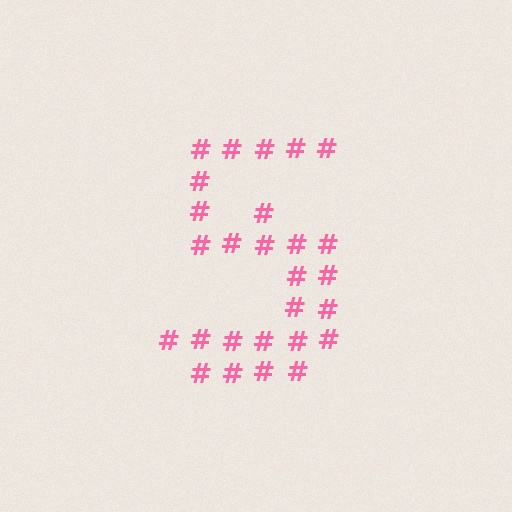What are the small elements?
The small elements are hash symbols.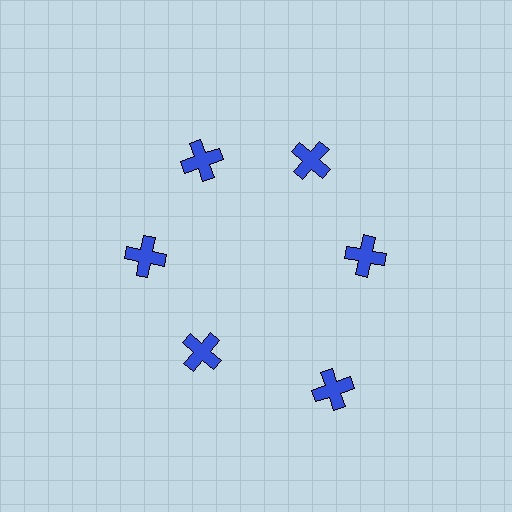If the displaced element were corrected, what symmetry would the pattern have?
It would have 6-fold rotational symmetry — the pattern would map onto itself every 60 degrees.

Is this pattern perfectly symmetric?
No. The 6 blue crosses are arranged in a ring, but one element near the 5 o'clock position is pushed outward from the center, breaking the 6-fold rotational symmetry.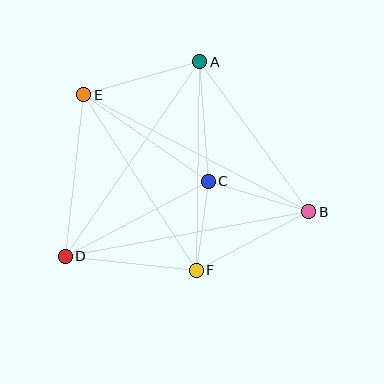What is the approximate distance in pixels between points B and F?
The distance between B and F is approximately 126 pixels.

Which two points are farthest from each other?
Points B and E are farthest from each other.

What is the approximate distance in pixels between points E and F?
The distance between E and F is approximately 209 pixels.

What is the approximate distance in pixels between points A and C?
The distance between A and C is approximately 120 pixels.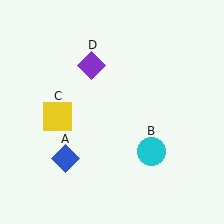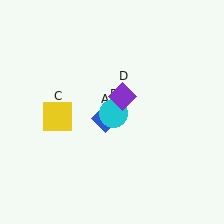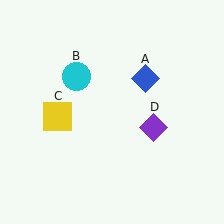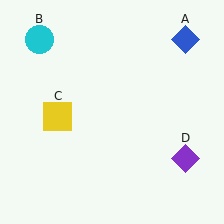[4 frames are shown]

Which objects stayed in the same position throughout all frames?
Yellow square (object C) remained stationary.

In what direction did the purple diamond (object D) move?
The purple diamond (object D) moved down and to the right.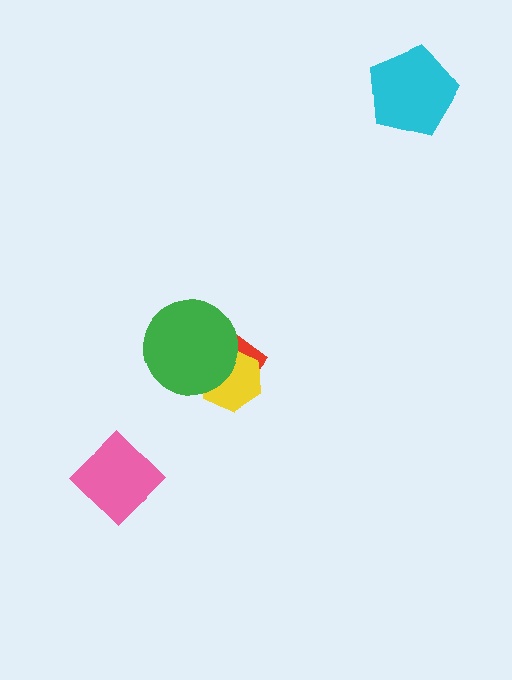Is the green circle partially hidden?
No, no other shape covers it.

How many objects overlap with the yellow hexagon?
2 objects overlap with the yellow hexagon.